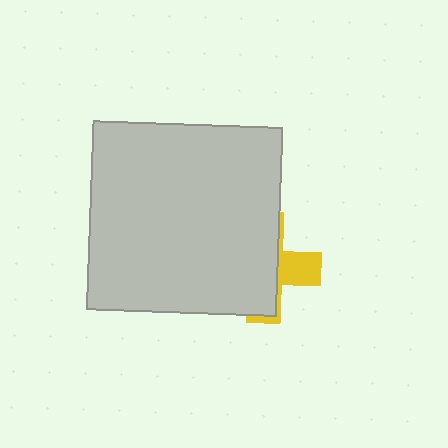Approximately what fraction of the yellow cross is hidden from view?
Roughly 70% of the yellow cross is hidden behind the light gray square.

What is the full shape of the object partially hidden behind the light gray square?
The partially hidden object is a yellow cross.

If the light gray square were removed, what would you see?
You would see the complete yellow cross.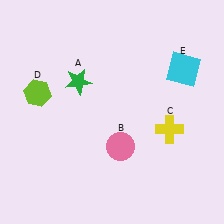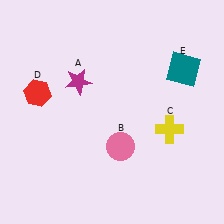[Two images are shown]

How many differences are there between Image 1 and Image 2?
There are 3 differences between the two images.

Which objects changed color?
A changed from green to magenta. D changed from lime to red. E changed from cyan to teal.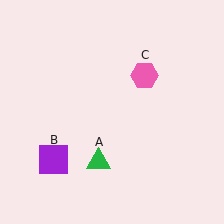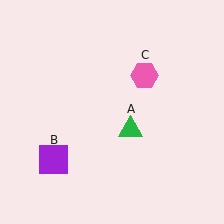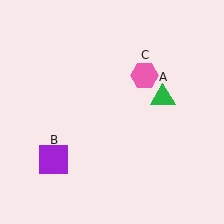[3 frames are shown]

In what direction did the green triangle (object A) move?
The green triangle (object A) moved up and to the right.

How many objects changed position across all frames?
1 object changed position: green triangle (object A).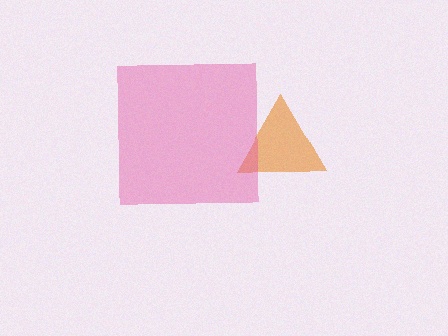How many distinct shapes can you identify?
There are 2 distinct shapes: an orange triangle, a pink square.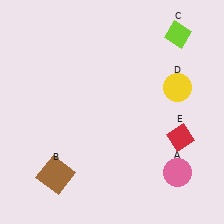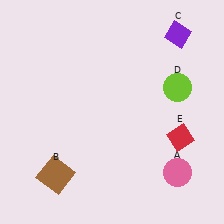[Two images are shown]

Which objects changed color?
C changed from lime to purple. D changed from yellow to lime.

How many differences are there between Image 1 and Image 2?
There are 2 differences between the two images.